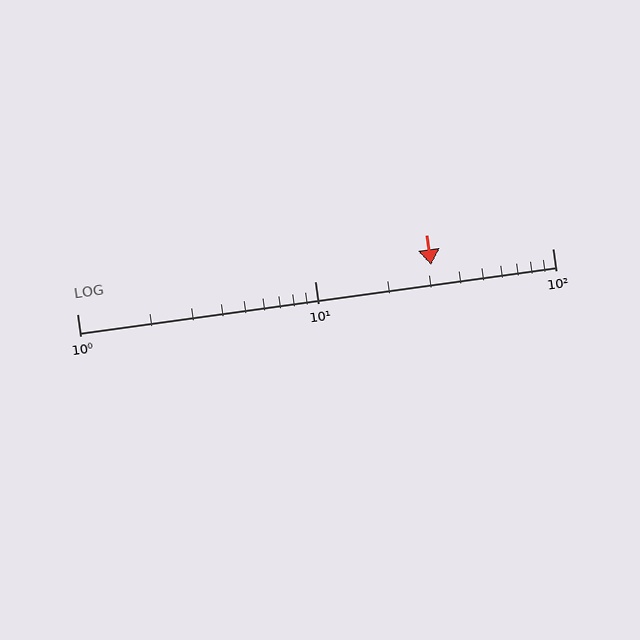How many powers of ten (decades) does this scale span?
The scale spans 2 decades, from 1 to 100.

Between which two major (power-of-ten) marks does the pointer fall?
The pointer is between 10 and 100.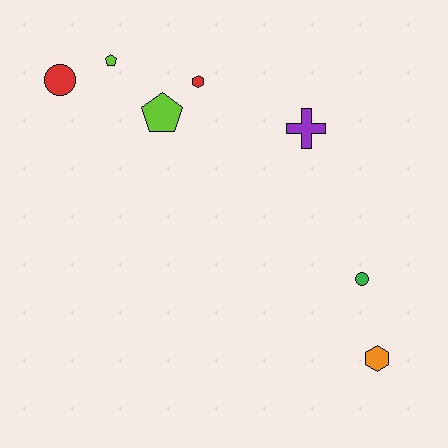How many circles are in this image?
There are 2 circles.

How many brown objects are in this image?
There are no brown objects.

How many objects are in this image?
There are 7 objects.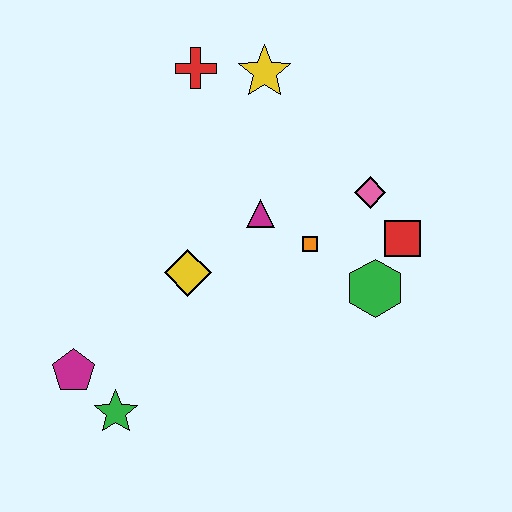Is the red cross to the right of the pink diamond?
No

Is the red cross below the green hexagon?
No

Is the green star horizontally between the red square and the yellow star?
No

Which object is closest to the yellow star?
The red cross is closest to the yellow star.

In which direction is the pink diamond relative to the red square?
The pink diamond is above the red square.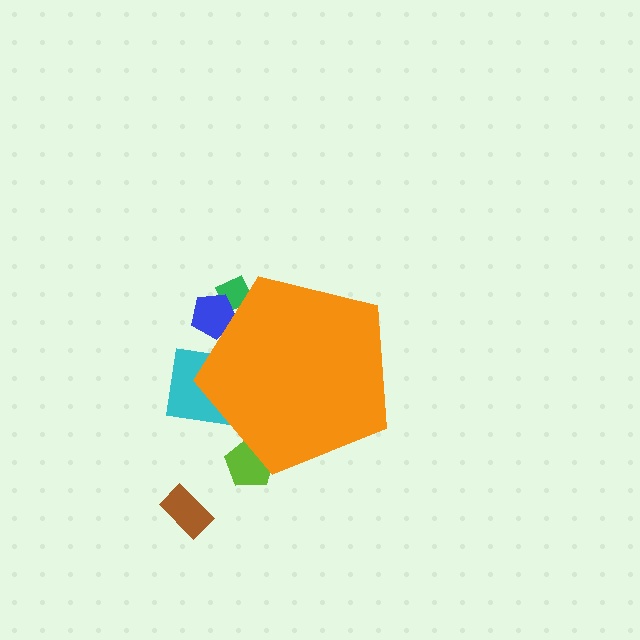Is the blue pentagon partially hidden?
Yes, the blue pentagon is partially hidden behind the orange pentagon.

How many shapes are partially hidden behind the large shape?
4 shapes are partially hidden.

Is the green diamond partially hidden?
Yes, the green diamond is partially hidden behind the orange pentagon.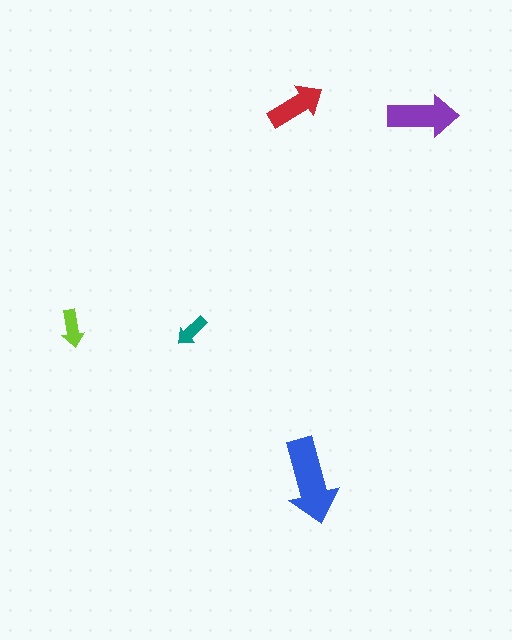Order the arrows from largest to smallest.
the blue one, the purple one, the red one, the lime one, the teal one.